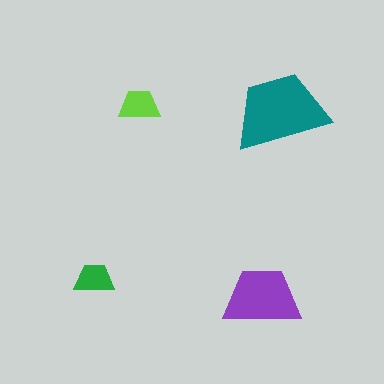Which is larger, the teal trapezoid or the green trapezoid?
The teal one.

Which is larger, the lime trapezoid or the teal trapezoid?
The teal one.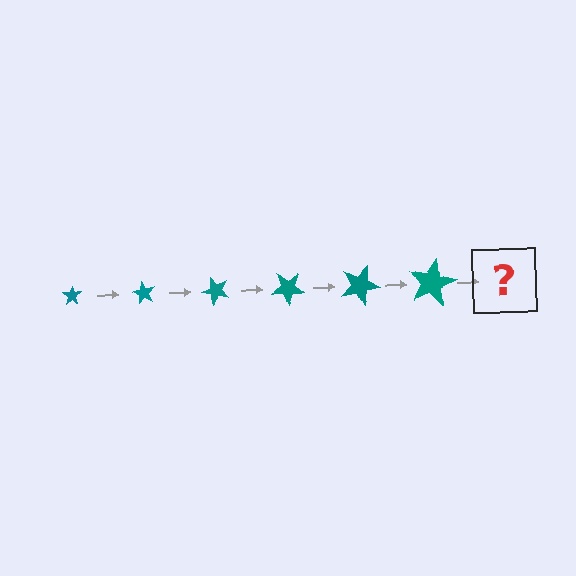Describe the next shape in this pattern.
It should be a star, larger than the previous one and rotated 360 degrees from the start.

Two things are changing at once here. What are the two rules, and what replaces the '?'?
The two rules are that the star grows larger each step and it rotates 60 degrees each step. The '?' should be a star, larger than the previous one and rotated 360 degrees from the start.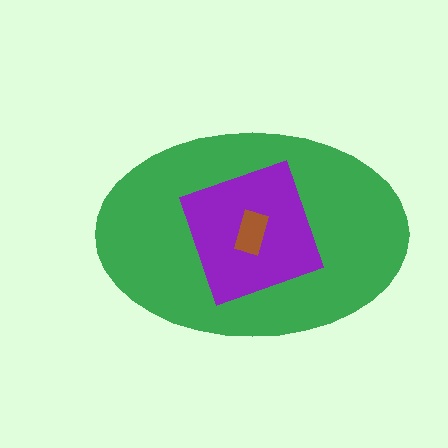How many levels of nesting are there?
3.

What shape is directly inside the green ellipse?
The purple diamond.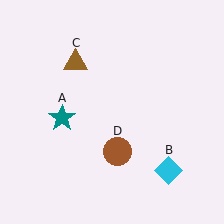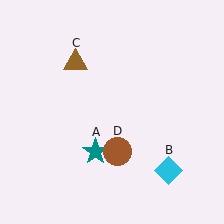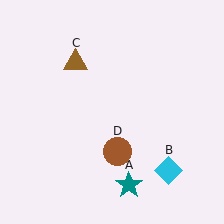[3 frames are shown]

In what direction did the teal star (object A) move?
The teal star (object A) moved down and to the right.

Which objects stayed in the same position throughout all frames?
Cyan diamond (object B) and brown triangle (object C) and brown circle (object D) remained stationary.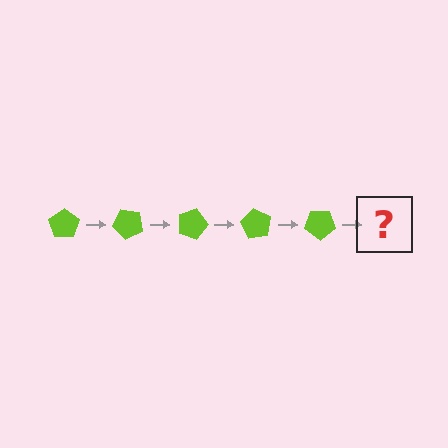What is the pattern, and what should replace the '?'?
The pattern is that the pentagon rotates 45 degrees each step. The '?' should be a lime pentagon rotated 225 degrees.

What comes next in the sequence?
The next element should be a lime pentagon rotated 225 degrees.